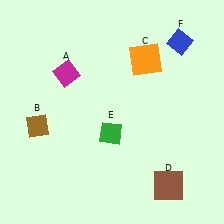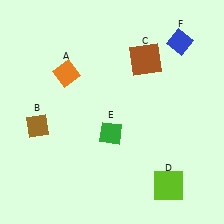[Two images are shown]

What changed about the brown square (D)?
In Image 1, D is brown. In Image 2, it changed to lime.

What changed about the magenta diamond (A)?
In Image 1, A is magenta. In Image 2, it changed to orange.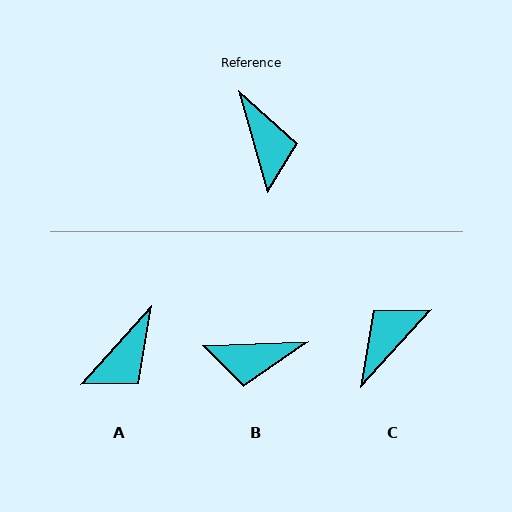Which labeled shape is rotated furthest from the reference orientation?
C, about 122 degrees away.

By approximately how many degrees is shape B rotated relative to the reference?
Approximately 104 degrees clockwise.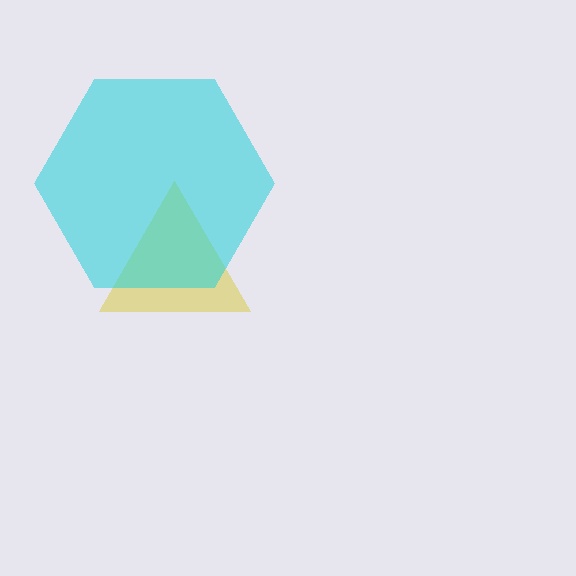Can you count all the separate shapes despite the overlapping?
Yes, there are 2 separate shapes.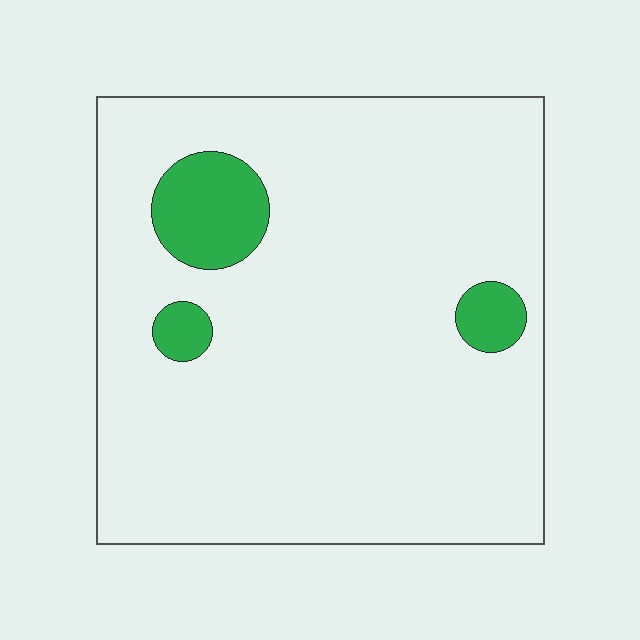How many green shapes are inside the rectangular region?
3.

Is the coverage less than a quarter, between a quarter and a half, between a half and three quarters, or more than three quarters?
Less than a quarter.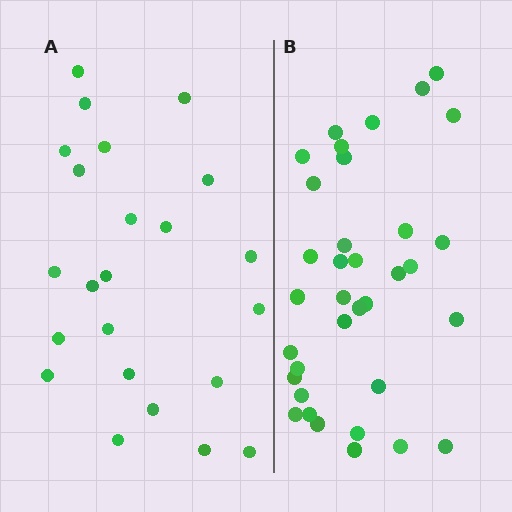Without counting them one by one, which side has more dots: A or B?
Region B (the right region) has more dots.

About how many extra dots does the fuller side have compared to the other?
Region B has roughly 12 or so more dots than region A.